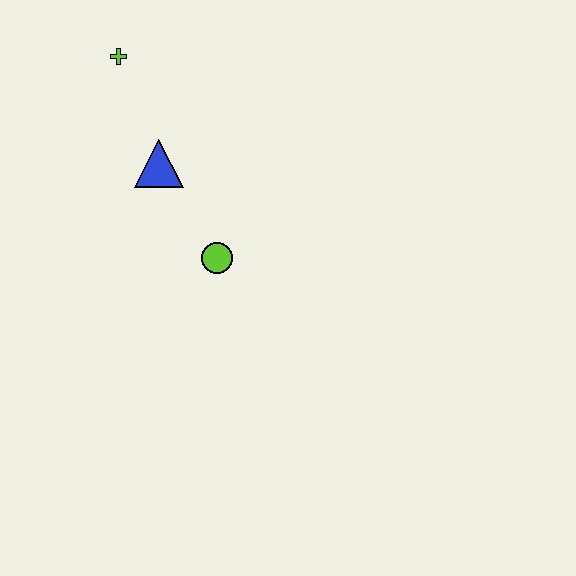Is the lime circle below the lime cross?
Yes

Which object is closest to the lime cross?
The blue triangle is closest to the lime cross.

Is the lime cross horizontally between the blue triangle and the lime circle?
No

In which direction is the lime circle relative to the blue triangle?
The lime circle is below the blue triangle.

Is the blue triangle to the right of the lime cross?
Yes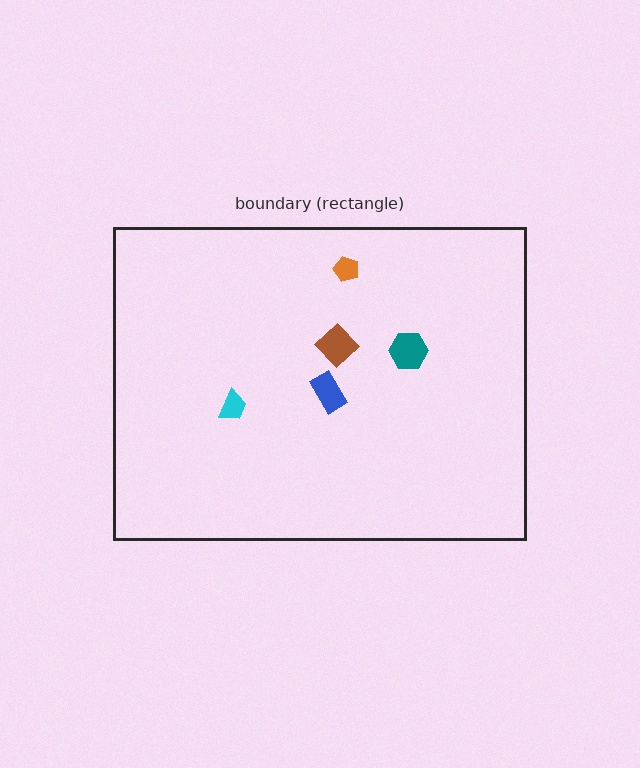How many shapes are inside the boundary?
5 inside, 0 outside.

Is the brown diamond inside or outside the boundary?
Inside.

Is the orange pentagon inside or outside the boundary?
Inside.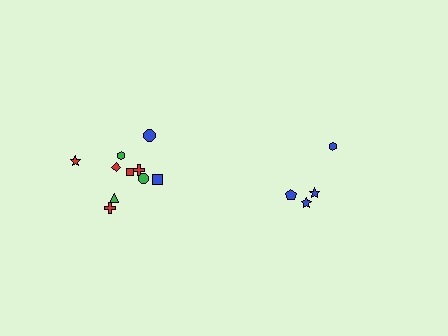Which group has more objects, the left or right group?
The left group.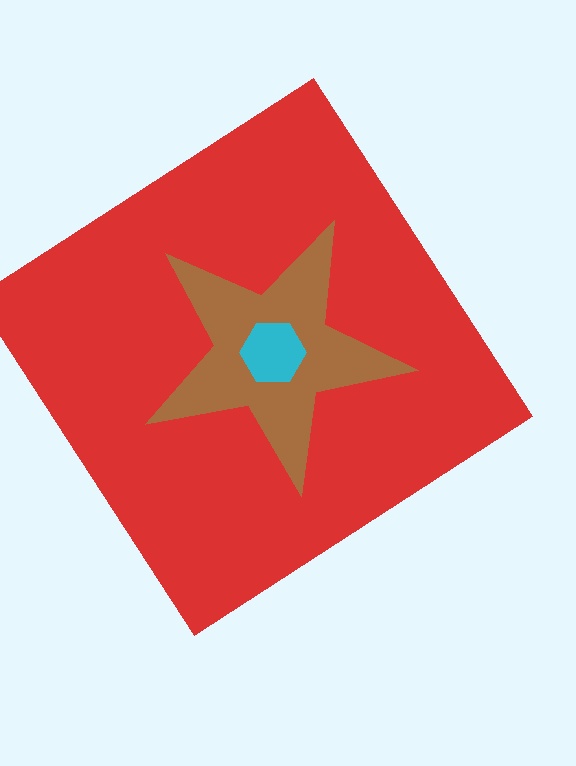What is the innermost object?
The cyan hexagon.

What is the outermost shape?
The red diamond.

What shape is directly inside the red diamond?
The brown star.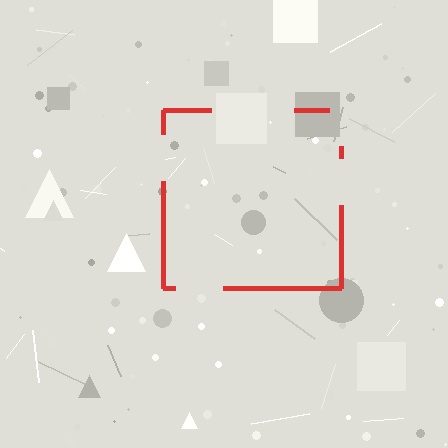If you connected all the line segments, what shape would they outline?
They would outline a square.